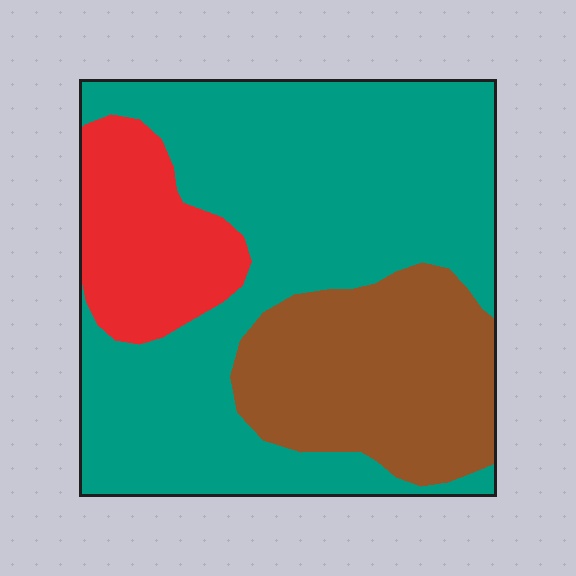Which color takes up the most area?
Teal, at roughly 60%.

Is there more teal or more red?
Teal.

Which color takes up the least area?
Red, at roughly 15%.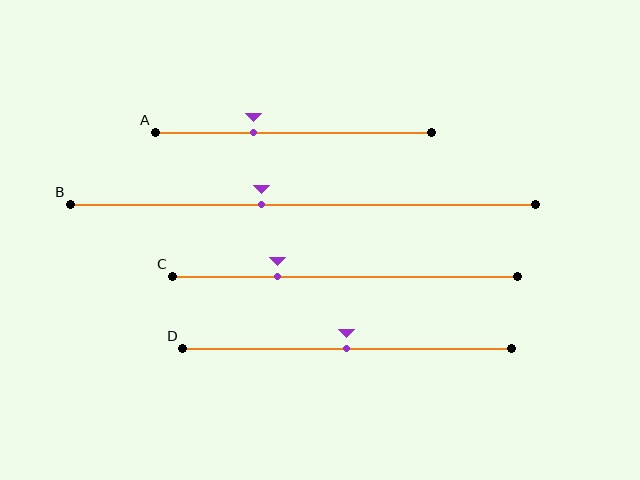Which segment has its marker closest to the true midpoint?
Segment D has its marker closest to the true midpoint.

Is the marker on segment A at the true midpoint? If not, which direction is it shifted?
No, the marker on segment A is shifted to the left by about 14% of the segment length.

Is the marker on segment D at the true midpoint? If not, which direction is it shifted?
Yes, the marker on segment D is at the true midpoint.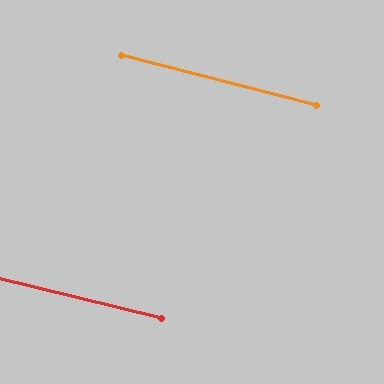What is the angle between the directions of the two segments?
Approximately 1 degree.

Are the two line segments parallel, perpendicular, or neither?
Parallel — their directions differ by only 0.8°.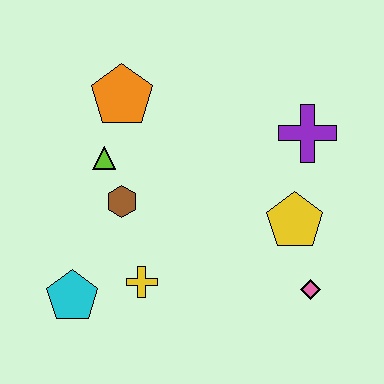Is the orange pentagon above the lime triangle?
Yes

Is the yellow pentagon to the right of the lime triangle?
Yes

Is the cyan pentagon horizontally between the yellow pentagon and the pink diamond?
No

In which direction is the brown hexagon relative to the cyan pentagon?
The brown hexagon is above the cyan pentagon.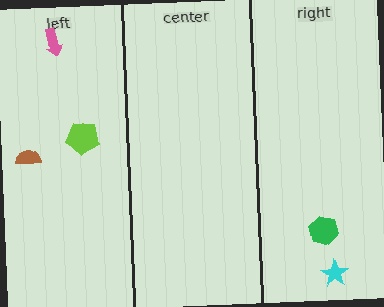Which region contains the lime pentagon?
The left region.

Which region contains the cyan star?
The right region.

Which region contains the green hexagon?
The right region.